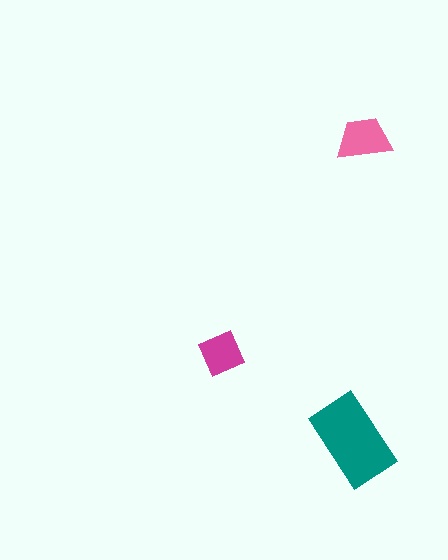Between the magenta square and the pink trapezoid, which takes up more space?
The pink trapezoid.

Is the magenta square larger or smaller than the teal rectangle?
Smaller.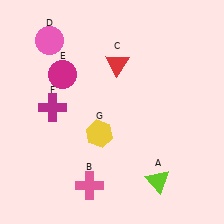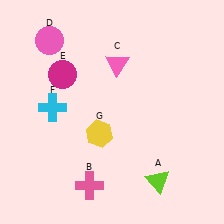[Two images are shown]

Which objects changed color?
C changed from red to pink. F changed from magenta to cyan.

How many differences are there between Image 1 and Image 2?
There are 2 differences between the two images.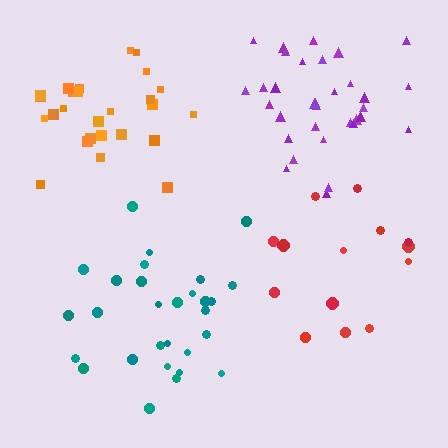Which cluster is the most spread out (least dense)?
Red.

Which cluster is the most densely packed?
Orange.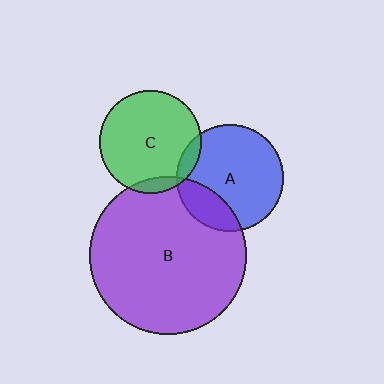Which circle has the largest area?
Circle B (purple).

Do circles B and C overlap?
Yes.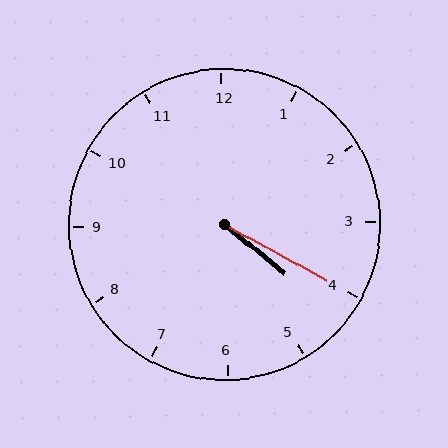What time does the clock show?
4:20.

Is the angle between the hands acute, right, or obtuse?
It is acute.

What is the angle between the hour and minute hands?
Approximately 10 degrees.